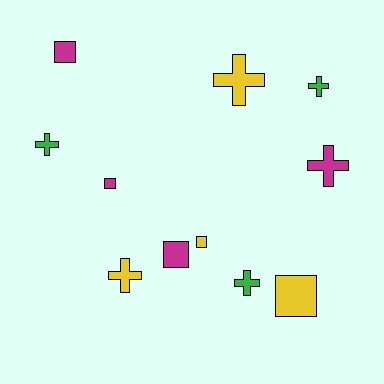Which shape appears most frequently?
Cross, with 6 objects.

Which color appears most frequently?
Magenta, with 4 objects.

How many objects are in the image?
There are 11 objects.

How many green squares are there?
There are no green squares.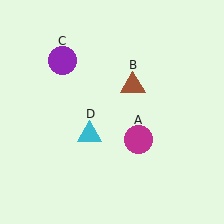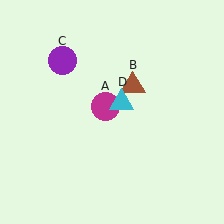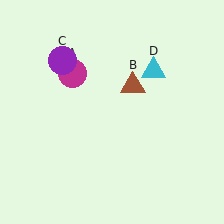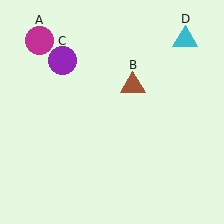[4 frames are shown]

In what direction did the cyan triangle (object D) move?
The cyan triangle (object D) moved up and to the right.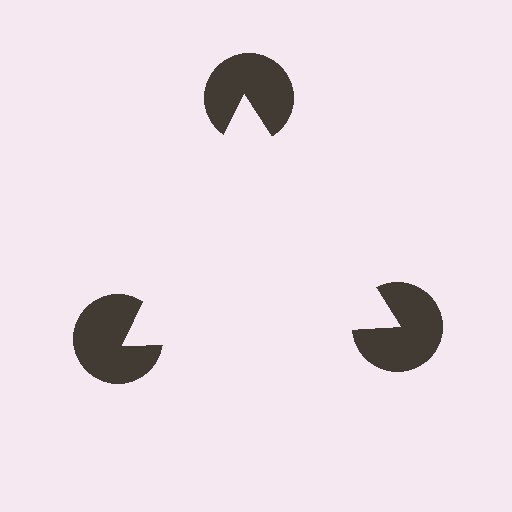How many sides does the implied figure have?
3 sides.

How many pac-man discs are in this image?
There are 3 — one at each vertex of the illusory triangle.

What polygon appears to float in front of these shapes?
An illusory triangle — its edges are inferred from the aligned wedge cuts in the pac-man discs, not physically drawn.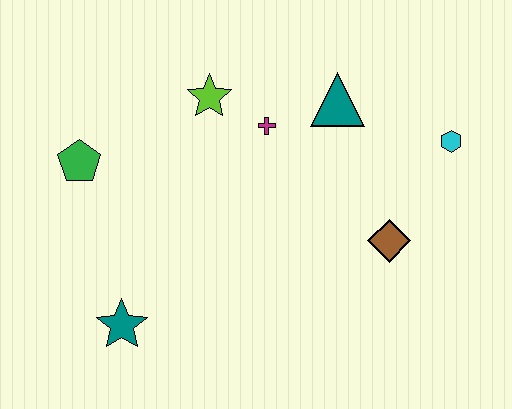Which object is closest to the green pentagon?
The lime star is closest to the green pentagon.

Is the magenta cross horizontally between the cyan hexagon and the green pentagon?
Yes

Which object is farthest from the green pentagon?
The cyan hexagon is farthest from the green pentagon.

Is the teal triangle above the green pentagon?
Yes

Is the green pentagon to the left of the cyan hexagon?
Yes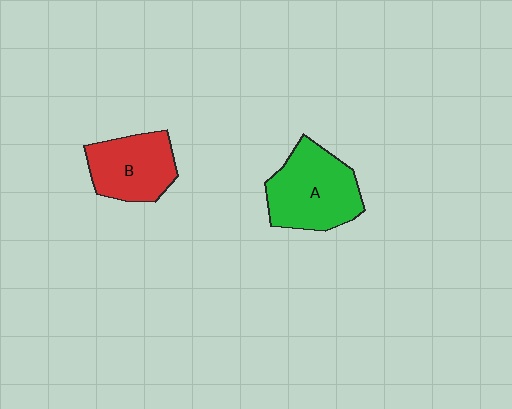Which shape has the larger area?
Shape A (green).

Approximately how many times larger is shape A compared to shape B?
Approximately 1.3 times.